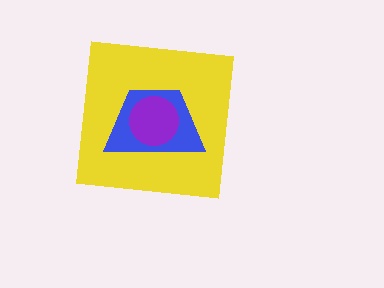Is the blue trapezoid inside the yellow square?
Yes.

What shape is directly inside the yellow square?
The blue trapezoid.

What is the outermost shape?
The yellow square.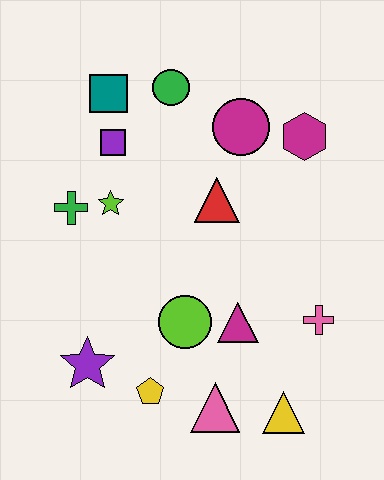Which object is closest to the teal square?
The purple square is closest to the teal square.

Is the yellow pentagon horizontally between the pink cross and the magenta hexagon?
No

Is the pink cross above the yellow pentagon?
Yes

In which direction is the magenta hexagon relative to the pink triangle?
The magenta hexagon is above the pink triangle.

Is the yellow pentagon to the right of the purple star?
Yes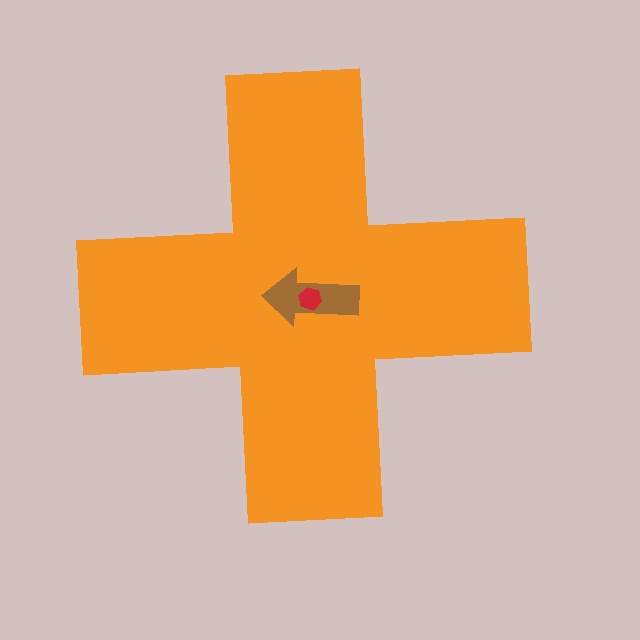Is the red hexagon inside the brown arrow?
Yes.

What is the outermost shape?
The orange cross.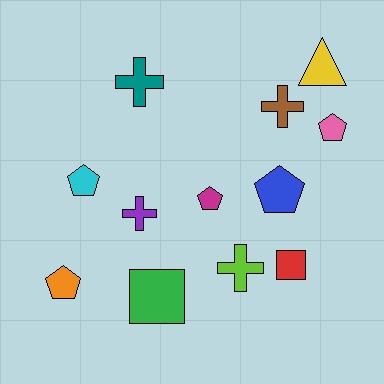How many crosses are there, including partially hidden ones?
There are 4 crosses.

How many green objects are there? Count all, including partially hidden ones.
There is 1 green object.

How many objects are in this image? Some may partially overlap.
There are 12 objects.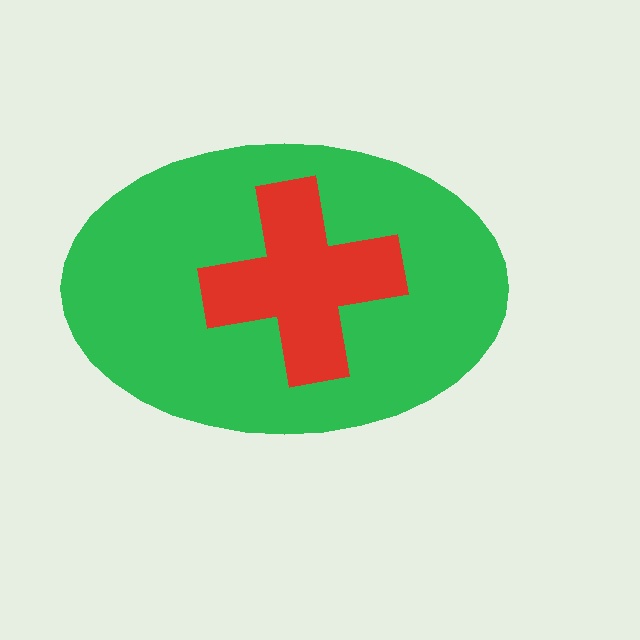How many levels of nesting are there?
2.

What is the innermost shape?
The red cross.